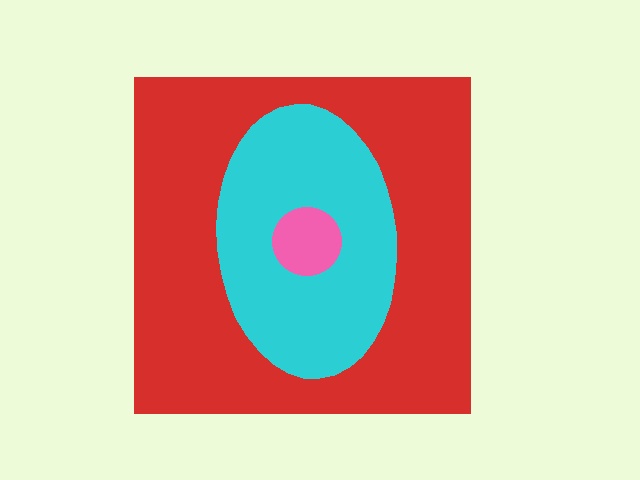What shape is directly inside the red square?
The cyan ellipse.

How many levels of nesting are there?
3.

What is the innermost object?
The pink circle.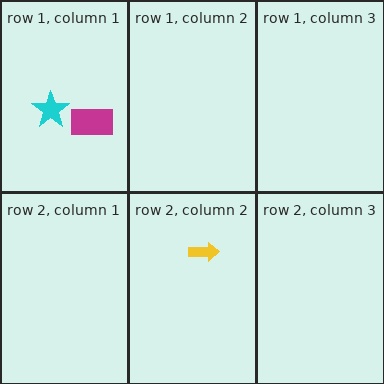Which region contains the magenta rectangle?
The row 1, column 1 region.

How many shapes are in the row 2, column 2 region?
1.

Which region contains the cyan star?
The row 1, column 1 region.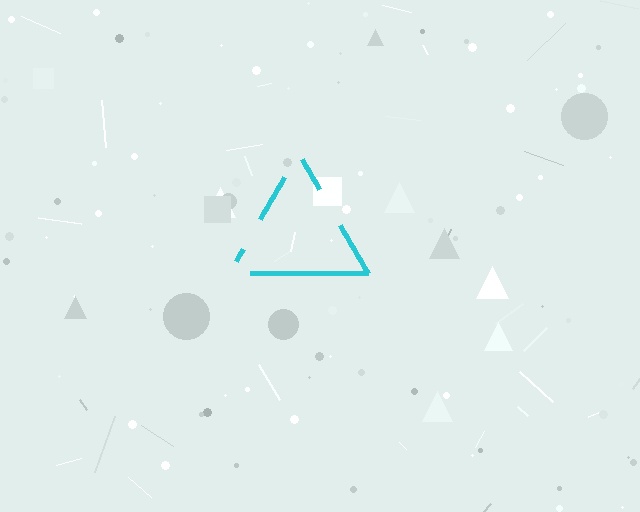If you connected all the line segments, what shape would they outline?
They would outline a triangle.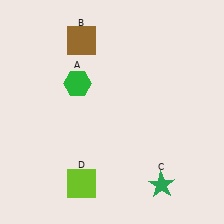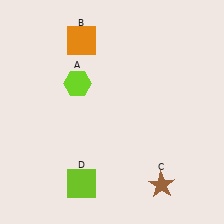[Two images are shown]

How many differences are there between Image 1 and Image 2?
There are 3 differences between the two images.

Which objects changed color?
A changed from green to lime. B changed from brown to orange. C changed from green to brown.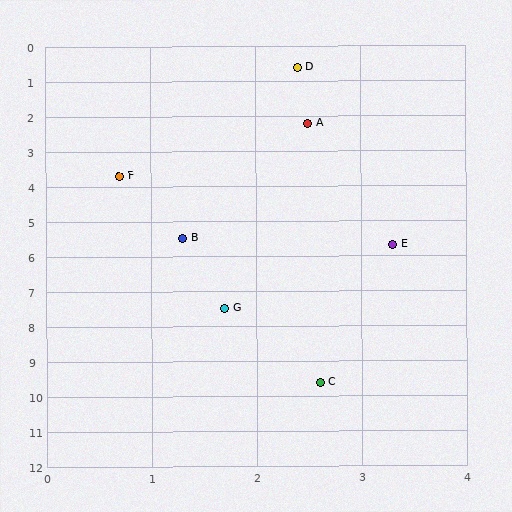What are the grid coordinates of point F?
Point F is at approximately (0.7, 3.7).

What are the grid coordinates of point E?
Point E is at approximately (3.3, 5.7).